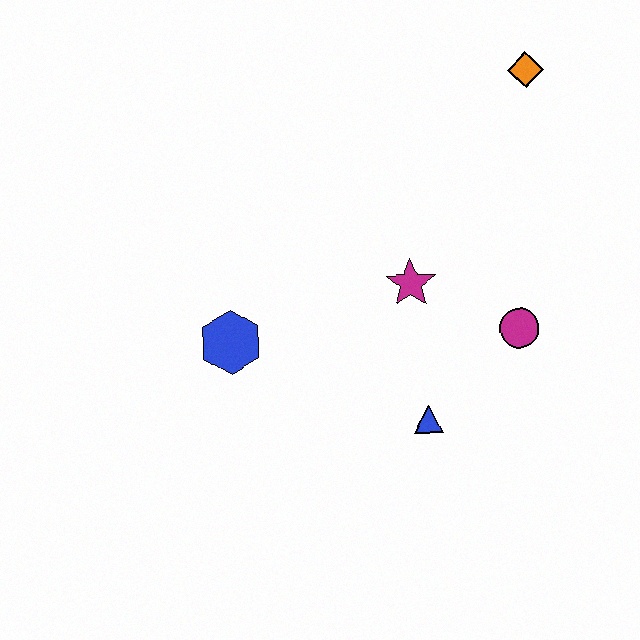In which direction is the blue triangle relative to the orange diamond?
The blue triangle is below the orange diamond.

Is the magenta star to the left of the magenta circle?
Yes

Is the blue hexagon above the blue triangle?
Yes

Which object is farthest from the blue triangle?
The orange diamond is farthest from the blue triangle.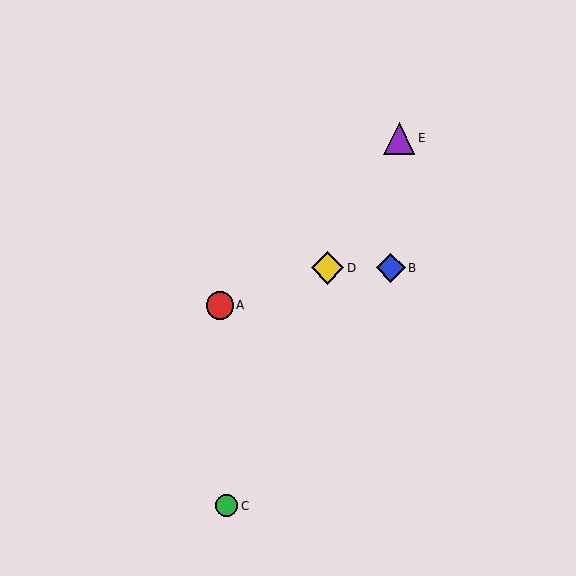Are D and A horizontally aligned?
No, D is at y≈268 and A is at y≈305.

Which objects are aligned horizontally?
Objects B, D are aligned horizontally.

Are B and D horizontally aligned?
Yes, both are at y≈268.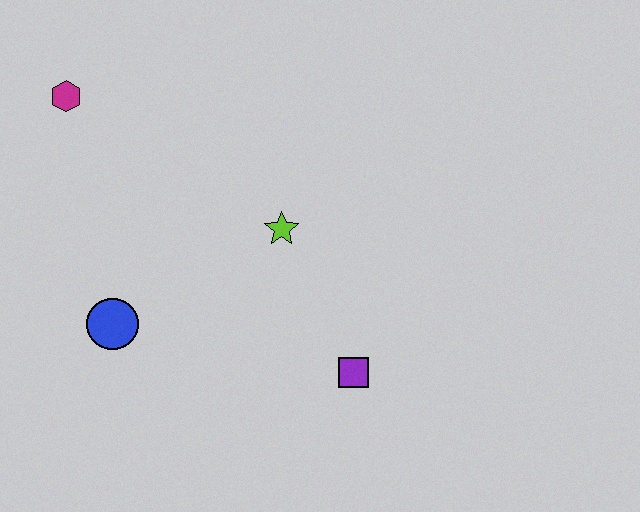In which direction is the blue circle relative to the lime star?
The blue circle is to the left of the lime star.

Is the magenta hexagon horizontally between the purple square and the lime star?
No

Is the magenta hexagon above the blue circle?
Yes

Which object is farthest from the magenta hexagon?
The purple square is farthest from the magenta hexagon.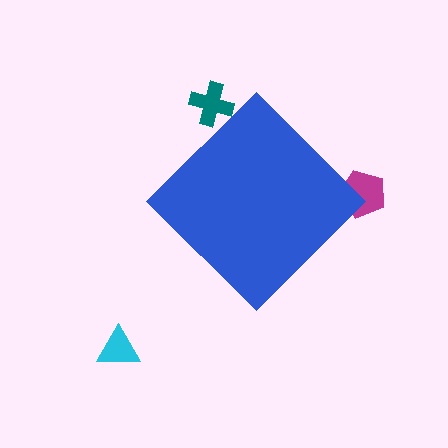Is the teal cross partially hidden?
Yes, the teal cross is partially hidden behind the blue diamond.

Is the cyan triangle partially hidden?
No, the cyan triangle is fully visible.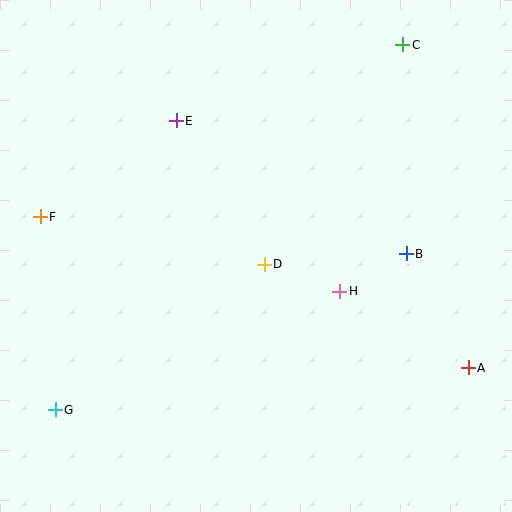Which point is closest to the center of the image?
Point D at (264, 264) is closest to the center.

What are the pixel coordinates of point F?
Point F is at (40, 217).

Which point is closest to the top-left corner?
Point E is closest to the top-left corner.